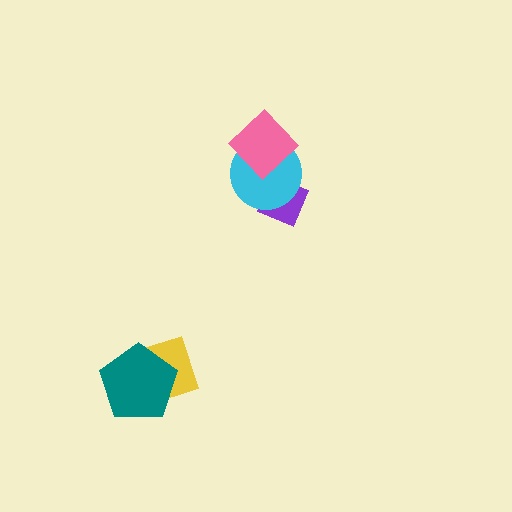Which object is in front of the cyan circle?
The pink diamond is in front of the cyan circle.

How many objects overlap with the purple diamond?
1 object overlaps with the purple diamond.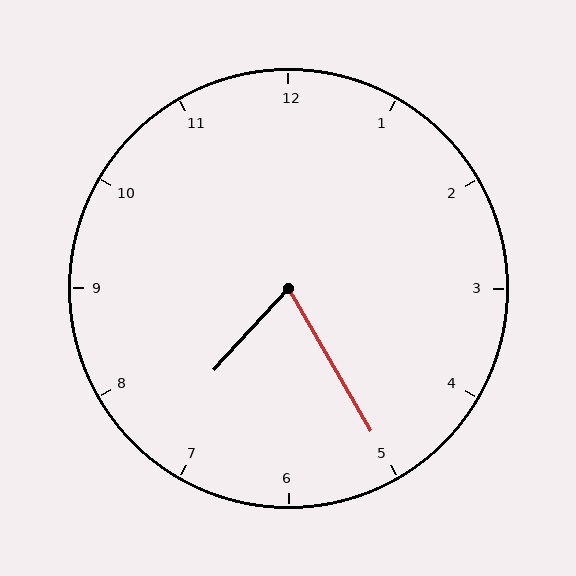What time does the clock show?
7:25.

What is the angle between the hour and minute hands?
Approximately 72 degrees.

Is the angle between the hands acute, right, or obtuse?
It is acute.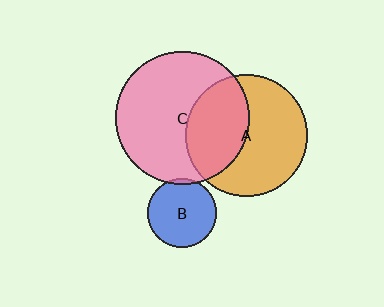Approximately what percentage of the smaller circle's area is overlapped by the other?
Approximately 40%.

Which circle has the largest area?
Circle C (pink).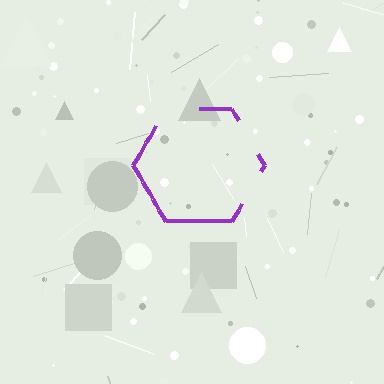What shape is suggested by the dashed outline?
The dashed outline suggests a hexagon.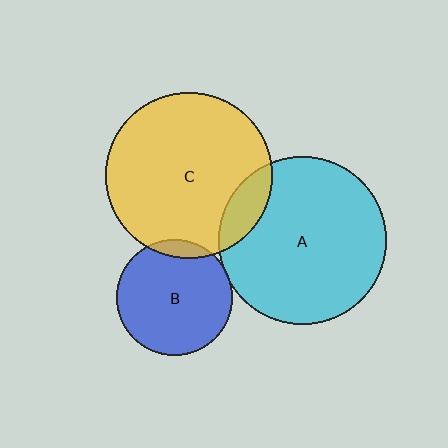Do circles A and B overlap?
Yes.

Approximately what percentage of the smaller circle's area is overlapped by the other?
Approximately 5%.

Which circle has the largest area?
Circle A (cyan).